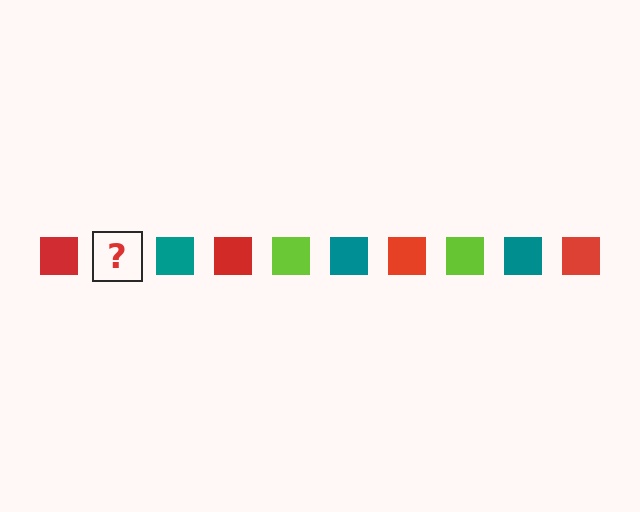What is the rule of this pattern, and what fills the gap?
The rule is that the pattern cycles through red, lime, teal squares. The gap should be filled with a lime square.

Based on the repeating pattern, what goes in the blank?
The blank should be a lime square.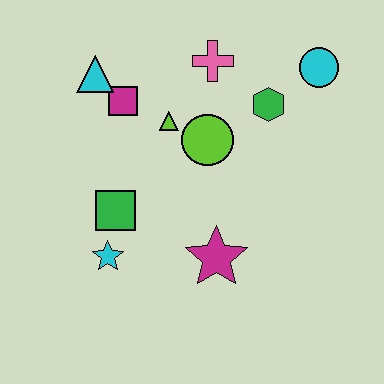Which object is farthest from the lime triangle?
The cyan circle is farthest from the lime triangle.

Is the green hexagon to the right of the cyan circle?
No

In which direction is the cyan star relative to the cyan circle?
The cyan star is to the left of the cyan circle.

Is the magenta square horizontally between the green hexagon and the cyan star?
Yes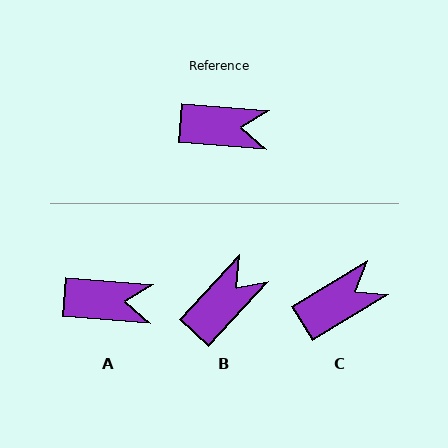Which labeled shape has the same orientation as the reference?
A.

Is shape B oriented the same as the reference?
No, it is off by about 52 degrees.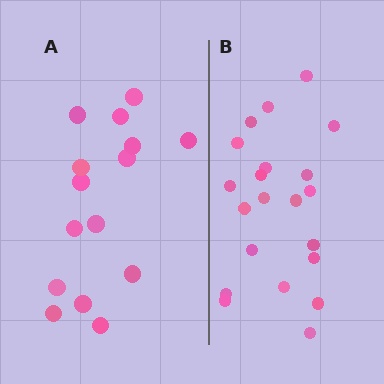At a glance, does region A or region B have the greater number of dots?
Region B (the right region) has more dots.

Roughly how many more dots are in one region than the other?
Region B has about 6 more dots than region A.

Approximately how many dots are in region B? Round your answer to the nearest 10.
About 20 dots. (The exact count is 21, which rounds to 20.)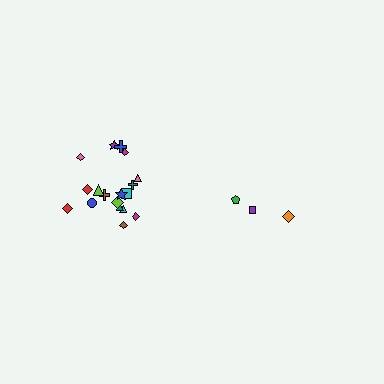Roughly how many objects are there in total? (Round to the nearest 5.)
Roughly 20 objects in total.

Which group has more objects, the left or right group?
The left group.